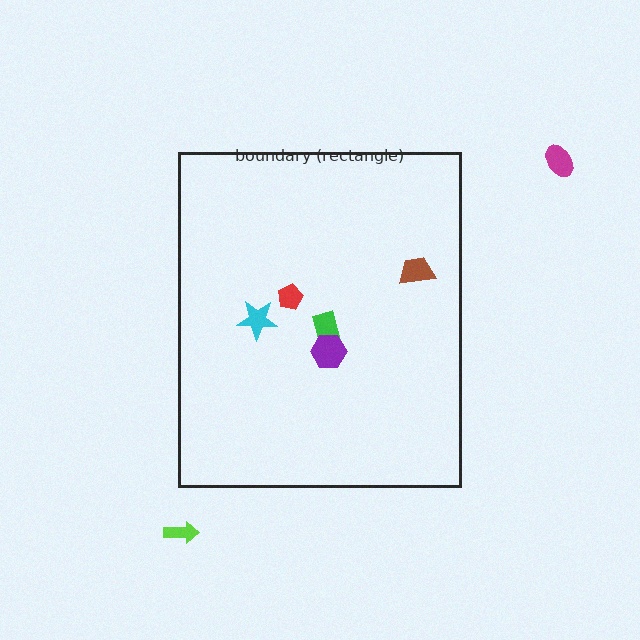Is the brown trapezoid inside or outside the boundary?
Inside.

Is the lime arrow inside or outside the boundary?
Outside.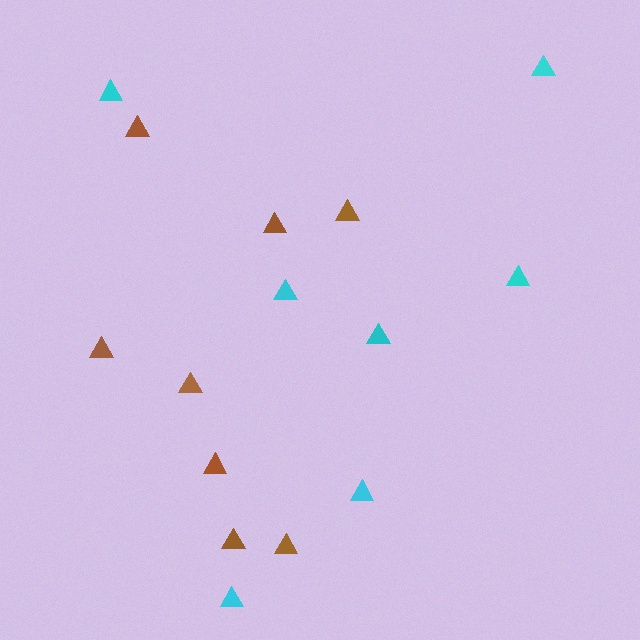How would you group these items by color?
There are 2 groups: one group of cyan triangles (7) and one group of brown triangles (8).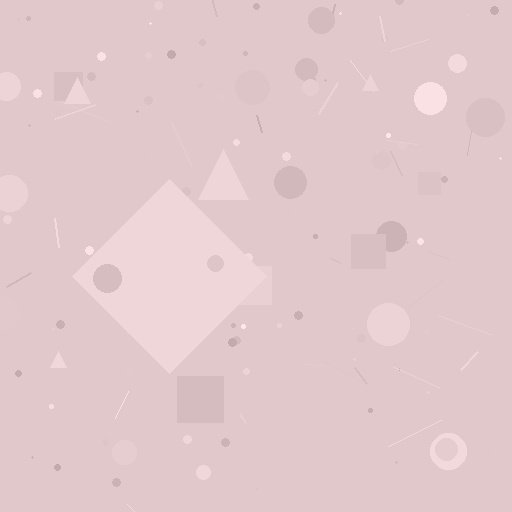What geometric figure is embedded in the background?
A diamond is embedded in the background.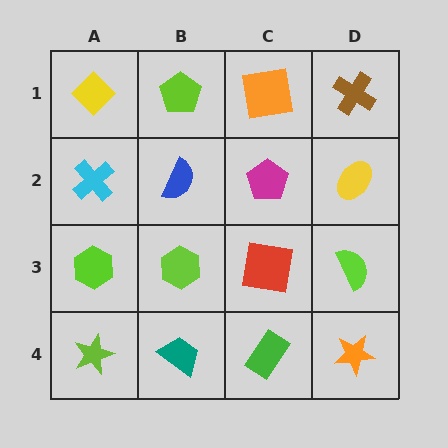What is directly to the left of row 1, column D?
An orange square.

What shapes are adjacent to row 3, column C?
A magenta pentagon (row 2, column C), a green rectangle (row 4, column C), a lime hexagon (row 3, column B), a lime semicircle (row 3, column D).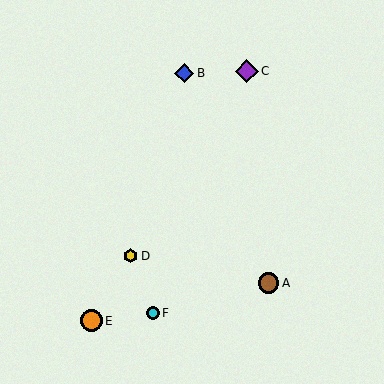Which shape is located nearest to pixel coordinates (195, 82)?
The blue diamond (labeled B) at (184, 73) is nearest to that location.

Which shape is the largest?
The purple diamond (labeled C) is the largest.